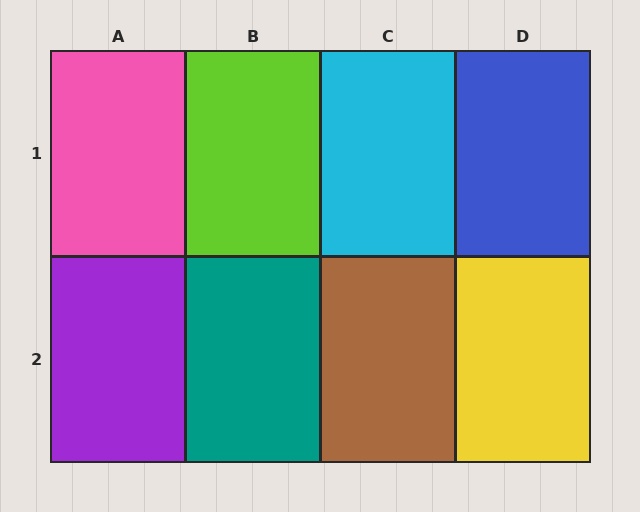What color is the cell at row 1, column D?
Blue.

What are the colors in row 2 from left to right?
Purple, teal, brown, yellow.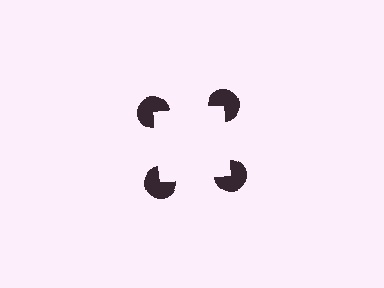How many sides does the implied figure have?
4 sides.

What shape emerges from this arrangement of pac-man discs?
An illusory square — its edges are inferred from the aligned wedge cuts in the pac-man discs, not physically drawn.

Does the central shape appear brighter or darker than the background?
It typically appears slightly brighter than the background, even though no actual brightness change is drawn.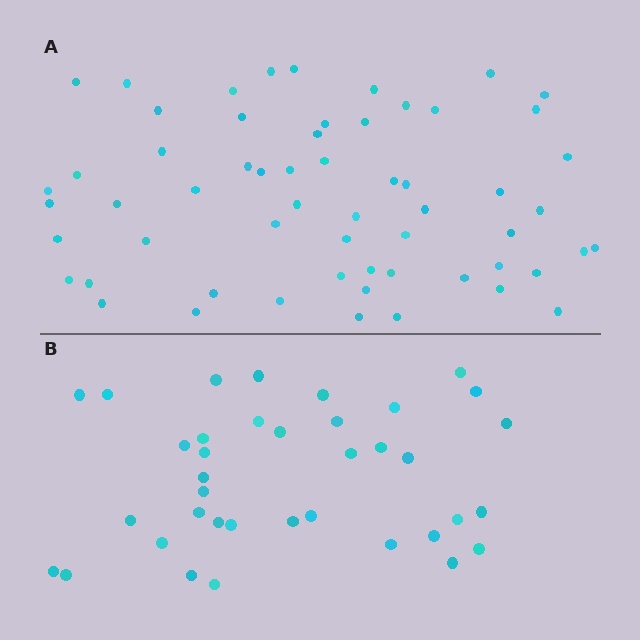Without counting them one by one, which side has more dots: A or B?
Region A (the top region) has more dots.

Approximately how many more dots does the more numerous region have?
Region A has approximately 20 more dots than region B.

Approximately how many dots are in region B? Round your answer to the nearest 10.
About 40 dots. (The exact count is 37, which rounds to 40.)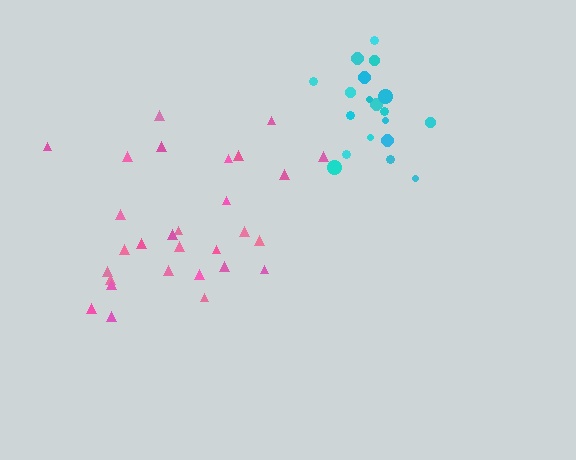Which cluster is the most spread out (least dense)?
Pink.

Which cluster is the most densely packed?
Cyan.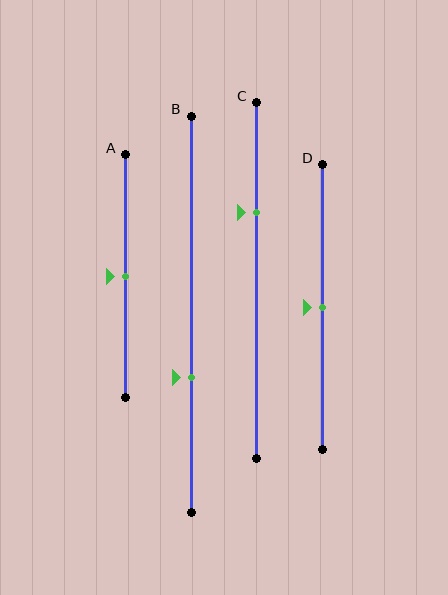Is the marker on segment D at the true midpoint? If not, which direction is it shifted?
Yes, the marker on segment D is at the true midpoint.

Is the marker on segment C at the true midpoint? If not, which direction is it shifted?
No, the marker on segment C is shifted upward by about 19% of the segment length.